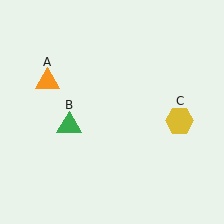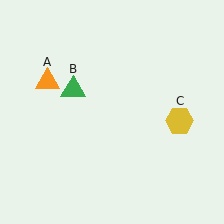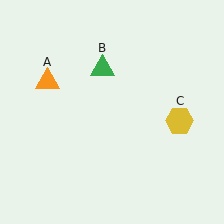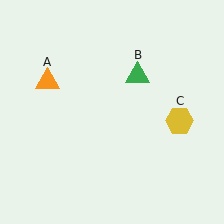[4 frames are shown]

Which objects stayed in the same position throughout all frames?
Orange triangle (object A) and yellow hexagon (object C) remained stationary.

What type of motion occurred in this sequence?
The green triangle (object B) rotated clockwise around the center of the scene.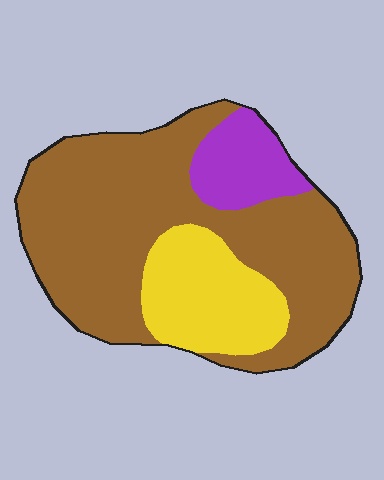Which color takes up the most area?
Brown, at roughly 65%.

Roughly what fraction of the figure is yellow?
Yellow takes up less than a quarter of the figure.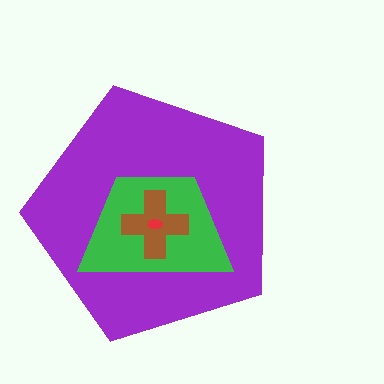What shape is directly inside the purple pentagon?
The green trapezoid.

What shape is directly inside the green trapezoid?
The brown cross.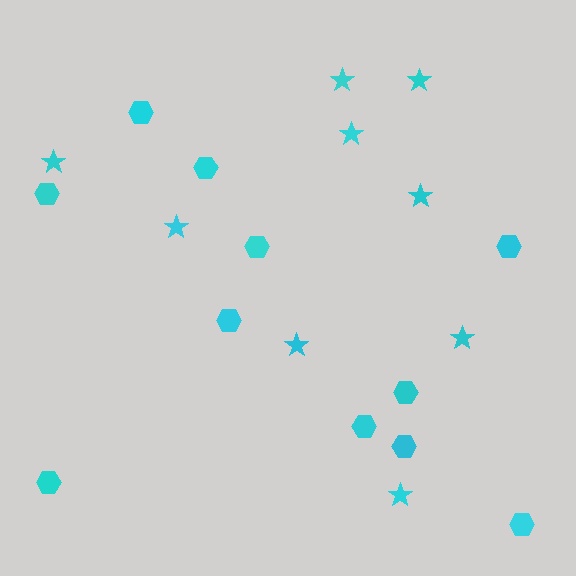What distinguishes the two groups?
There are 2 groups: one group of stars (9) and one group of hexagons (11).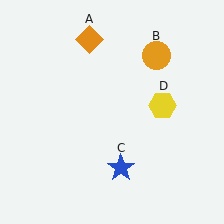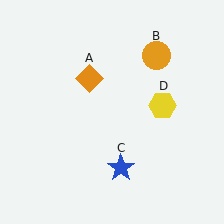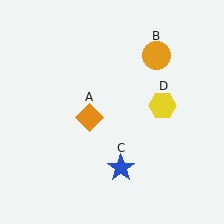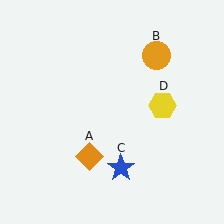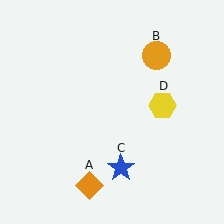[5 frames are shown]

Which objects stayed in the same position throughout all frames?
Orange circle (object B) and blue star (object C) and yellow hexagon (object D) remained stationary.